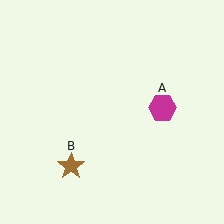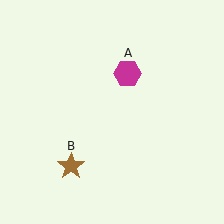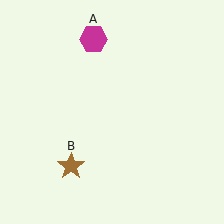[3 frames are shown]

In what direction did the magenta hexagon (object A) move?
The magenta hexagon (object A) moved up and to the left.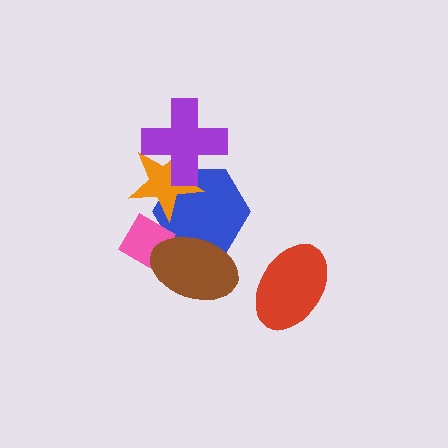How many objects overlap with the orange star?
3 objects overlap with the orange star.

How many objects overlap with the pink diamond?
3 objects overlap with the pink diamond.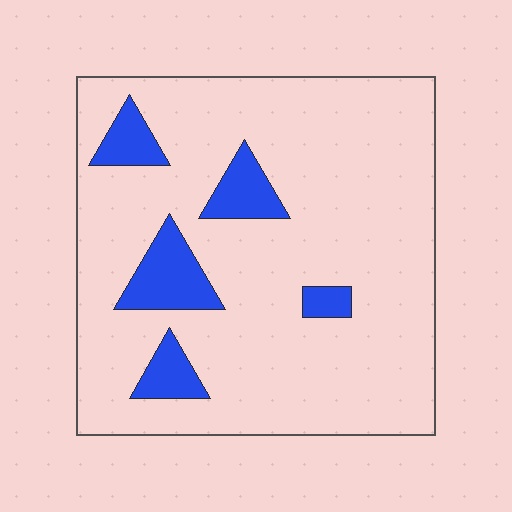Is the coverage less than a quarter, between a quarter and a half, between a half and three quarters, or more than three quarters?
Less than a quarter.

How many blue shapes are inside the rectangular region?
5.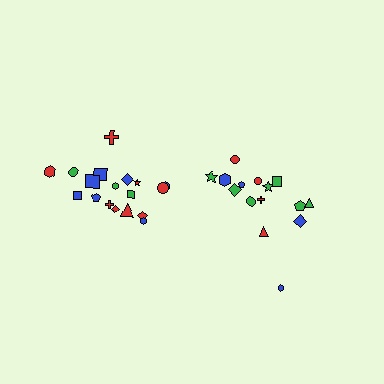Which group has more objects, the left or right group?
The left group.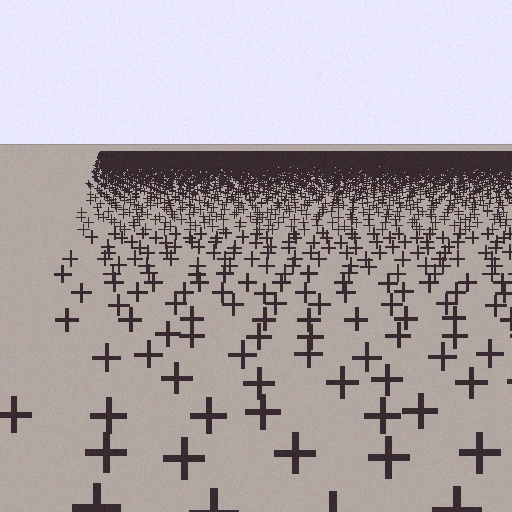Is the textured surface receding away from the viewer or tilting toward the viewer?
The surface is receding away from the viewer. Texture elements get smaller and denser toward the top.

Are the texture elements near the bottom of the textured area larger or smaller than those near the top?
Larger. Near the bottom, elements are closer to the viewer and appear at a bigger on-screen size.